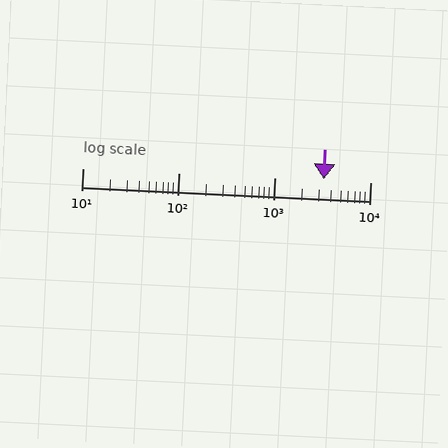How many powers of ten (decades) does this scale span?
The scale spans 3 decades, from 10 to 10000.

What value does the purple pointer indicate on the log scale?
The pointer indicates approximately 3300.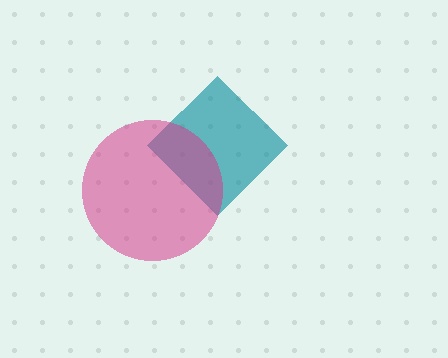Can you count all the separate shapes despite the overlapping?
Yes, there are 2 separate shapes.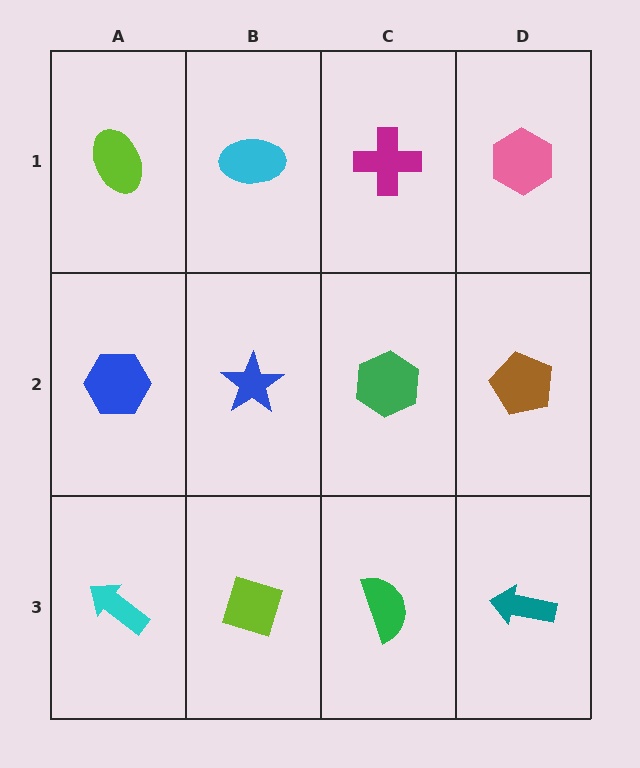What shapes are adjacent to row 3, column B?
A blue star (row 2, column B), a cyan arrow (row 3, column A), a green semicircle (row 3, column C).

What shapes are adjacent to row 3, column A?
A blue hexagon (row 2, column A), a lime diamond (row 3, column B).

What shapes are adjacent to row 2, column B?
A cyan ellipse (row 1, column B), a lime diamond (row 3, column B), a blue hexagon (row 2, column A), a green hexagon (row 2, column C).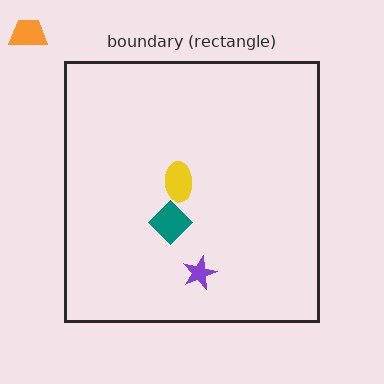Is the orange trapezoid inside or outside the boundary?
Outside.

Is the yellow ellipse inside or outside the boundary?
Inside.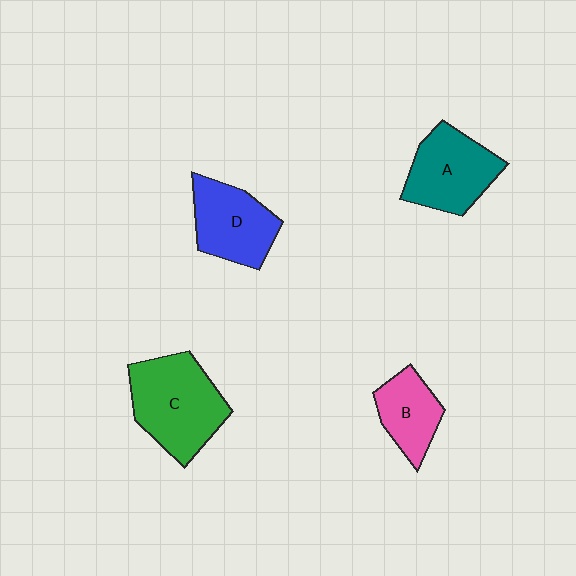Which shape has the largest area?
Shape C (green).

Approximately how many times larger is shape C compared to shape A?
Approximately 1.3 times.